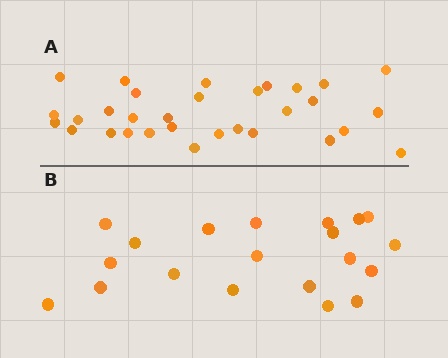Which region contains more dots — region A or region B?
Region A (the top region) has more dots.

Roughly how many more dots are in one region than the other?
Region A has roughly 12 or so more dots than region B.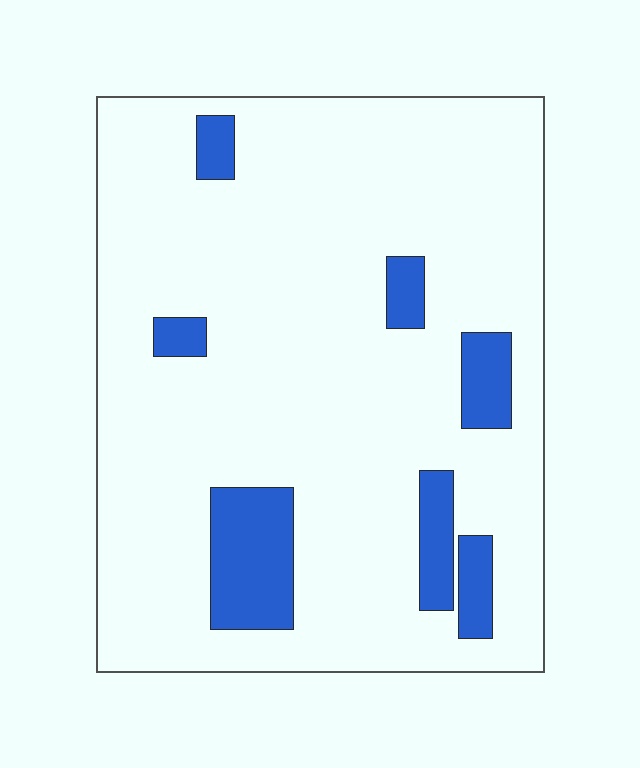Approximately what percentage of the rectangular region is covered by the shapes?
Approximately 15%.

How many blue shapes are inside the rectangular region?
7.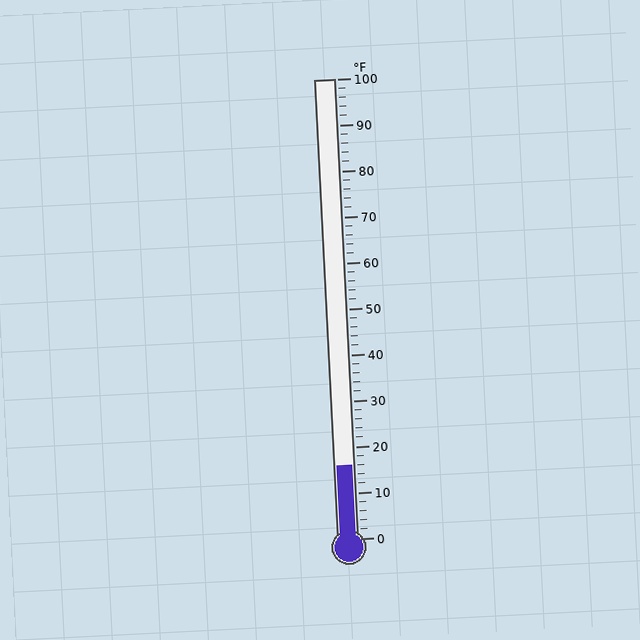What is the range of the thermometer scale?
The thermometer scale ranges from 0°F to 100°F.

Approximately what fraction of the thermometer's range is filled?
The thermometer is filled to approximately 15% of its range.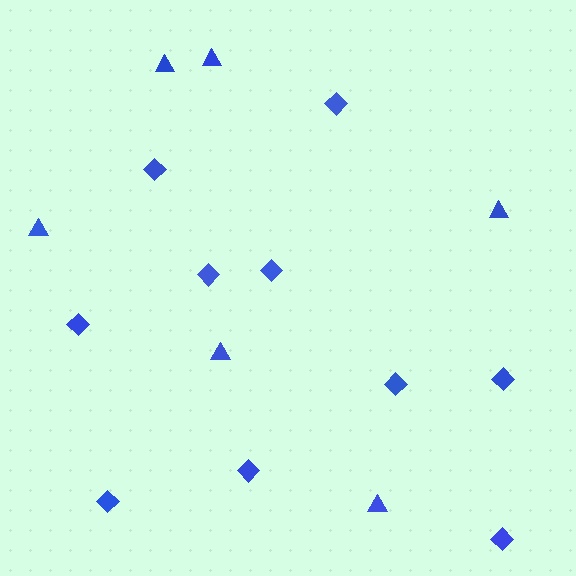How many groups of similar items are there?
There are 2 groups: one group of diamonds (10) and one group of triangles (6).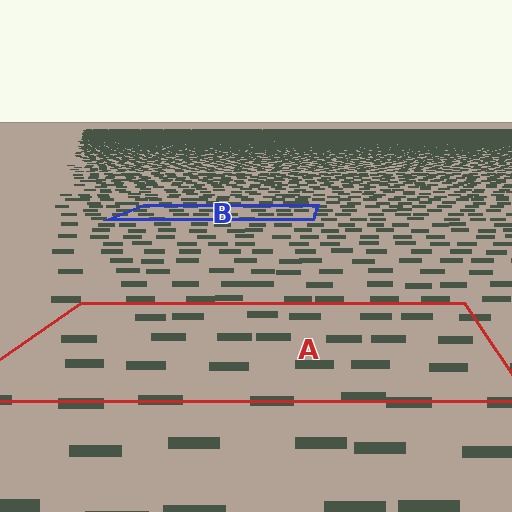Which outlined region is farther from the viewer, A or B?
Region B is farther from the viewer — the texture elements inside it appear smaller and more densely packed.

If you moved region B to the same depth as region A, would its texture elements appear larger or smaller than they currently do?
They would appear larger. At a closer depth, the same texture elements are projected at a bigger on-screen size.